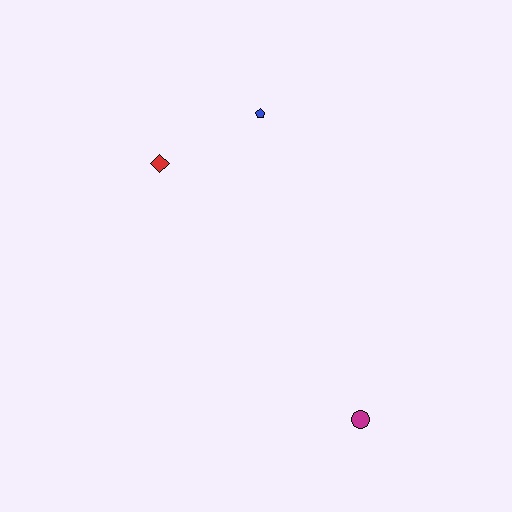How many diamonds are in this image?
There is 1 diamond.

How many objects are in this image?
There are 3 objects.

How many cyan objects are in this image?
There are no cyan objects.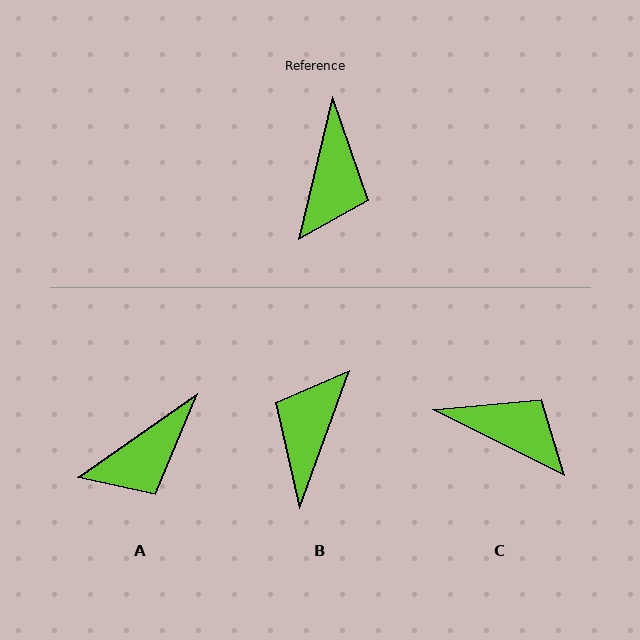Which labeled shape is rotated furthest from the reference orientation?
B, about 174 degrees away.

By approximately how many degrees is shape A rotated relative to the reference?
Approximately 41 degrees clockwise.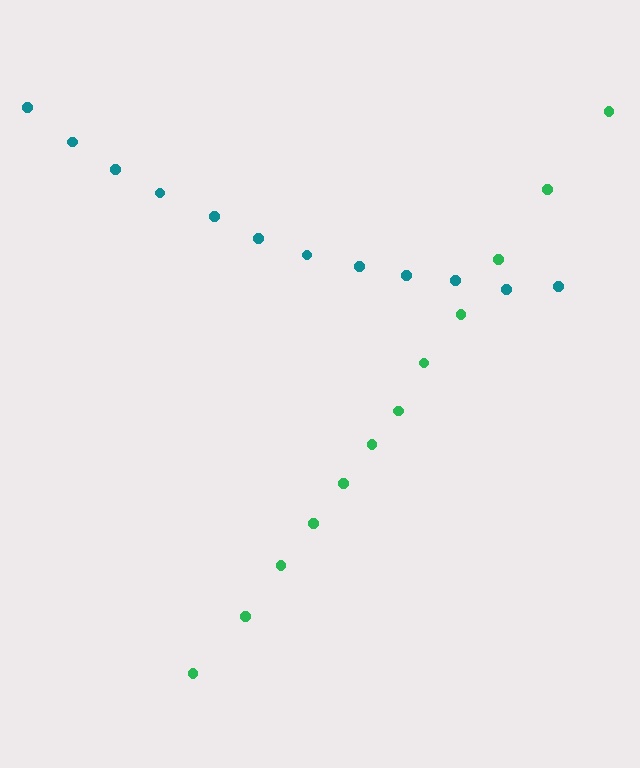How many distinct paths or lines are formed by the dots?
There are 2 distinct paths.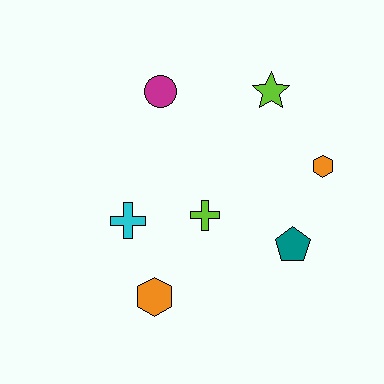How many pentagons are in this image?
There is 1 pentagon.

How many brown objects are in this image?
There are no brown objects.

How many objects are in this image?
There are 7 objects.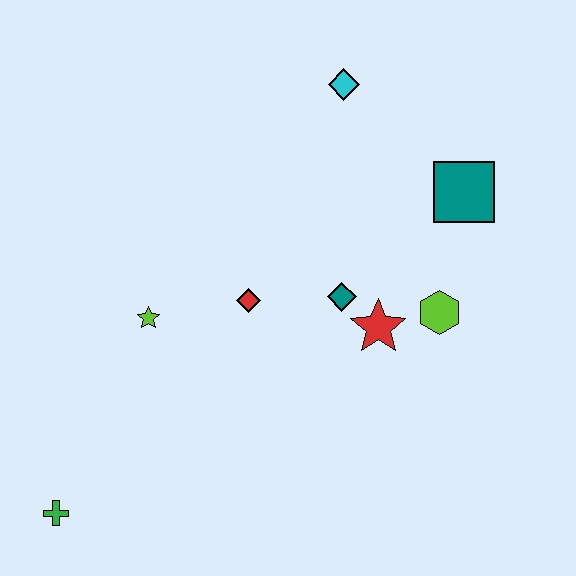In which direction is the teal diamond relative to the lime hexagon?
The teal diamond is to the left of the lime hexagon.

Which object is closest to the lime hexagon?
The red star is closest to the lime hexagon.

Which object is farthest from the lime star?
The teal square is farthest from the lime star.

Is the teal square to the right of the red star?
Yes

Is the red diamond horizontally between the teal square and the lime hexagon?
No